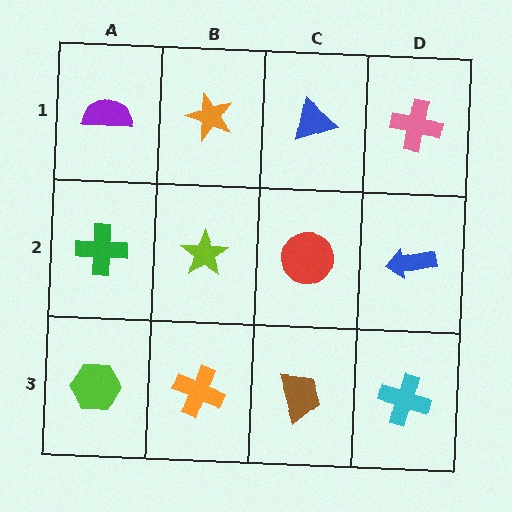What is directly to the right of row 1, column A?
An orange star.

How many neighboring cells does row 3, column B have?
3.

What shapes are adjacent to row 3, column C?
A red circle (row 2, column C), an orange cross (row 3, column B), a cyan cross (row 3, column D).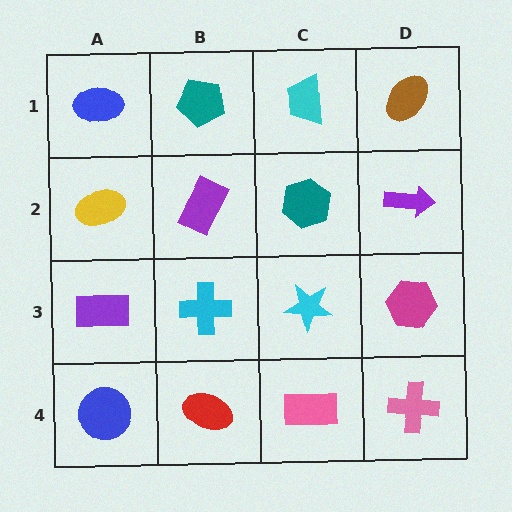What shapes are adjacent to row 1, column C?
A teal hexagon (row 2, column C), a teal pentagon (row 1, column B), a brown ellipse (row 1, column D).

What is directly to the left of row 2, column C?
A purple rectangle.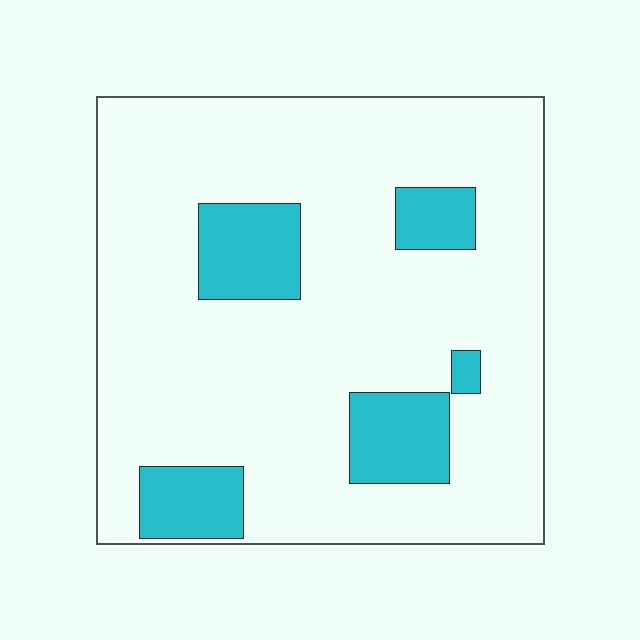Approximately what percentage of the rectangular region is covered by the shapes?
Approximately 15%.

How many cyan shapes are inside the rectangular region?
5.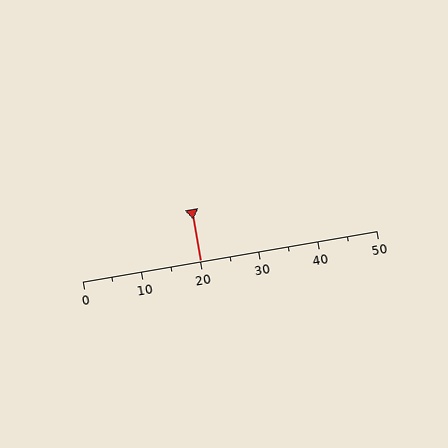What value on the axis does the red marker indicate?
The marker indicates approximately 20.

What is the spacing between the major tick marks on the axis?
The major ticks are spaced 10 apart.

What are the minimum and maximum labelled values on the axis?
The axis runs from 0 to 50.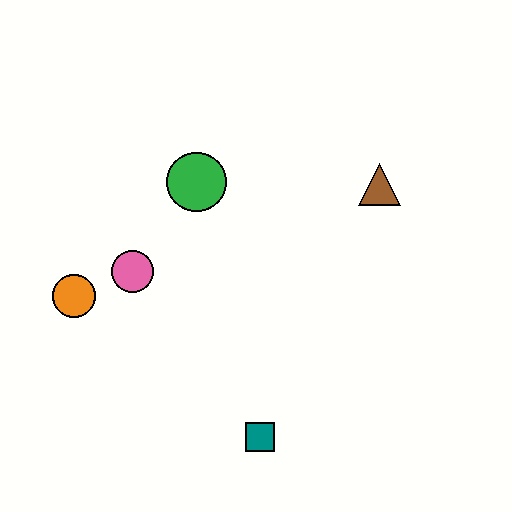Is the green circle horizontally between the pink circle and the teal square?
Yes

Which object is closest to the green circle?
The pink circle is closest to the green circle.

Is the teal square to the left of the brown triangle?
Yes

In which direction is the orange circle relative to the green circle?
The orange circle is to the left of the green circle.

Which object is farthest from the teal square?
The brown triangle is farthest from the teal square.